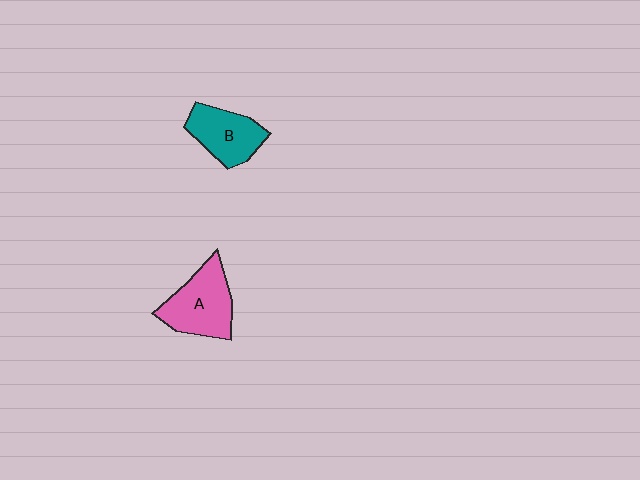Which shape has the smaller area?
Shape B (teal).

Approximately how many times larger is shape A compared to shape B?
Approximately 1.2 times.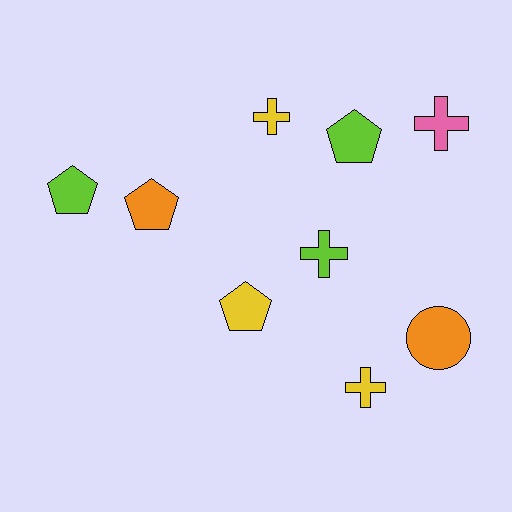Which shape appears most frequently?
Pentagon, with 4 objects.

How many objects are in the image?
There are 9 objects.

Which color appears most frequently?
Lime, with 3 objects.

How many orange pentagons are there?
There is 1 orange pentagon.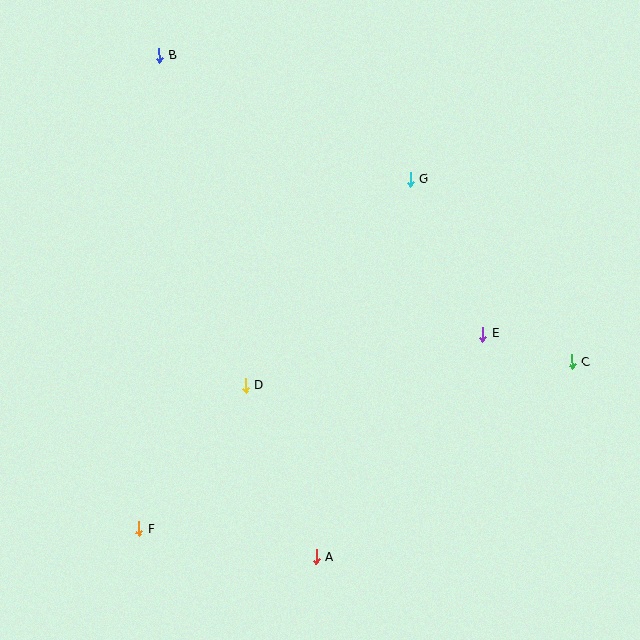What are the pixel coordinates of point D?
Point D is at (245, 385).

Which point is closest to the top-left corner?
Point B is closest to the top-left corner.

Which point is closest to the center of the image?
Point D at (245, 385) is closest to the center.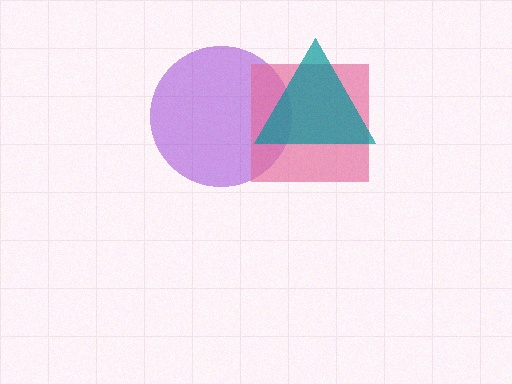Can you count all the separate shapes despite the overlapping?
Yes, there are 3 separate shapes.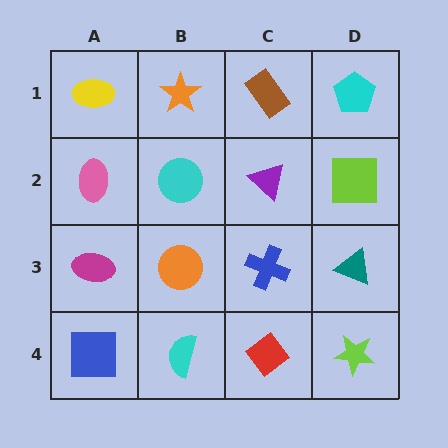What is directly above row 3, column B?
A cyan circle.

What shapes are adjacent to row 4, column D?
A teal triangle (row 3, column D), a red diamond (row 4, column C).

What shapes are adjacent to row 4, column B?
An orange circle (row 3, column B), a blue square (row 4, column A), a red diamond (row 4, column C).